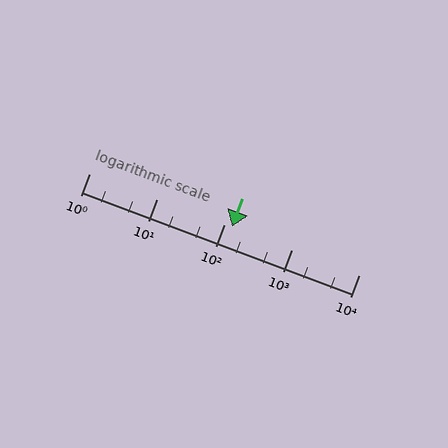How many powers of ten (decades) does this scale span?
The scale spans 4 decades, from 1 to 10000.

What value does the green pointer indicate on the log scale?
The pointer indicates approximately 130.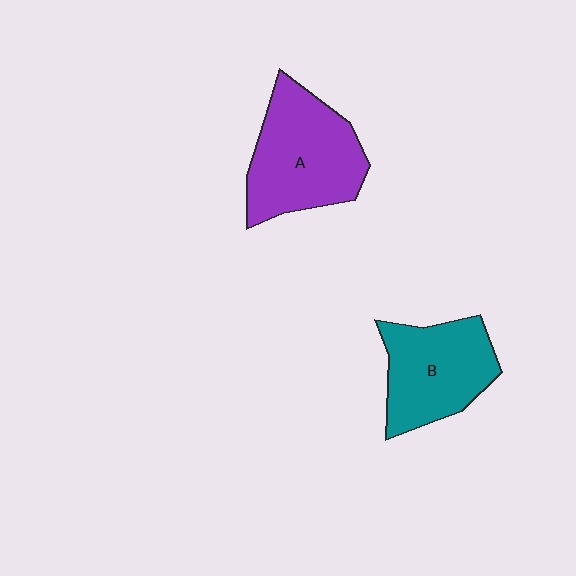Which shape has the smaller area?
Shape B (teal).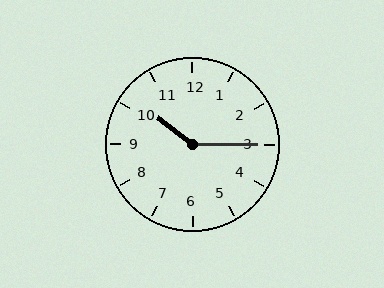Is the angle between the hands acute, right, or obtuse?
It is obtuse.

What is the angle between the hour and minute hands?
Approximately 142 degrees.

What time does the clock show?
10:15.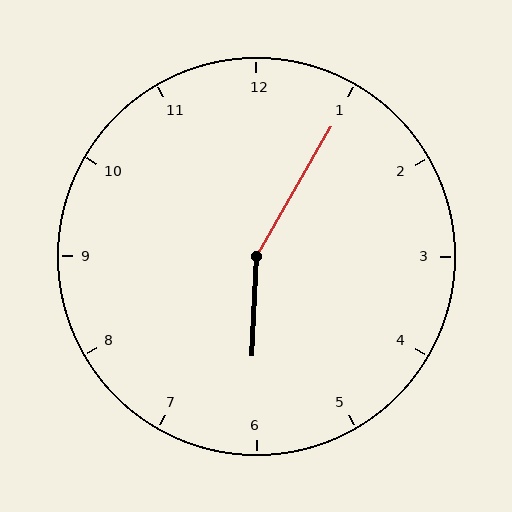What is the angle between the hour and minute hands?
Approximately 152 degrees.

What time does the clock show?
6:05.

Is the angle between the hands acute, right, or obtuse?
It is obtuse.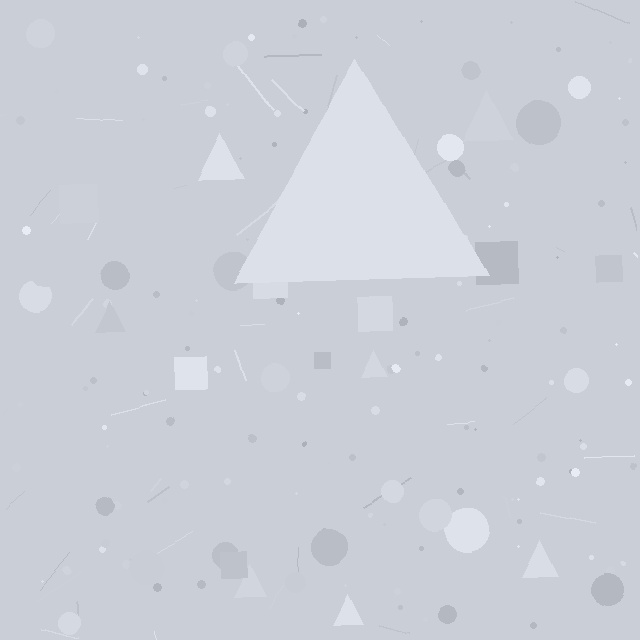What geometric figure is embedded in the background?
A triangle is embedded in the background.